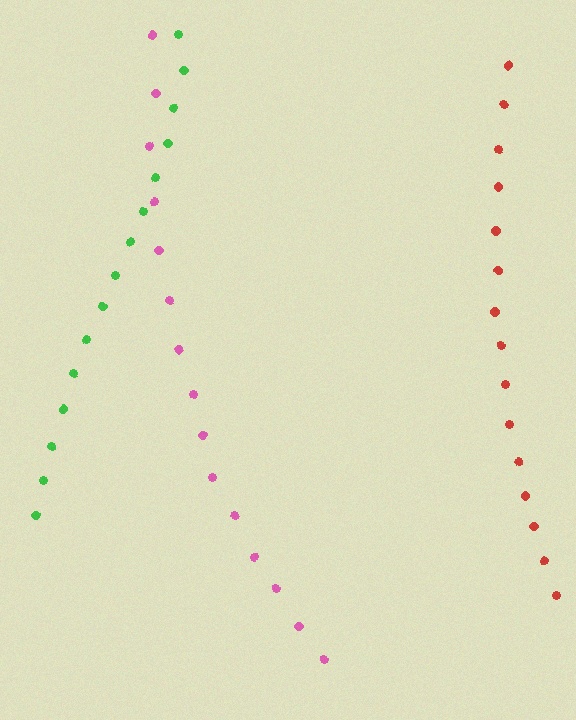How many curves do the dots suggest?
There are 3 distinct paths.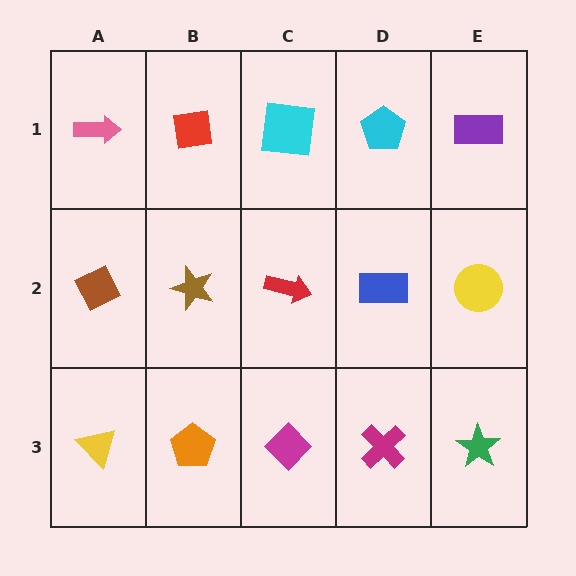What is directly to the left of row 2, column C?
A brown star.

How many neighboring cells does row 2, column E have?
3.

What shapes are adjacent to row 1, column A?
A brown diamond (row 2, column A), a red square (row 1, column B).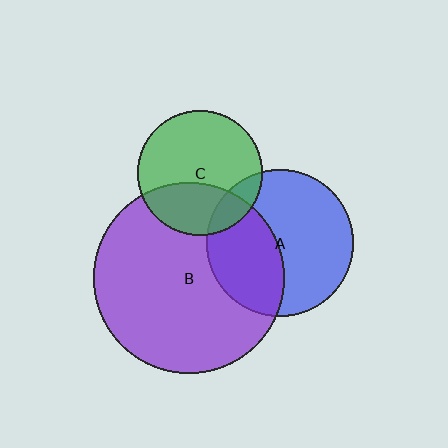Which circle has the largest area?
Circle B (purple).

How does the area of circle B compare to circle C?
Approximately 2.4 times.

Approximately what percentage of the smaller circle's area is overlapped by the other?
Approximately 40%.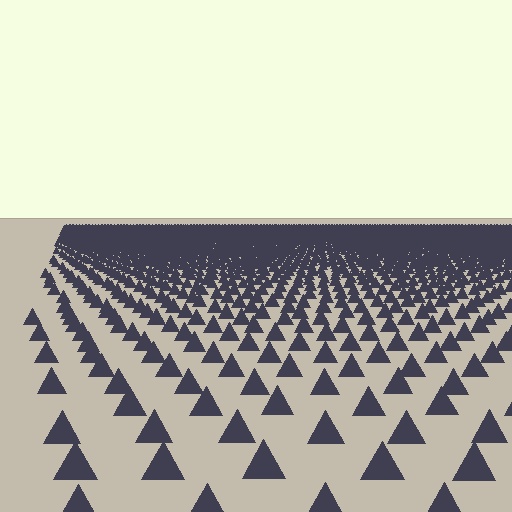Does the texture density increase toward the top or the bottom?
Density increases toward the top.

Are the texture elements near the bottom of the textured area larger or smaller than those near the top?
Larger. Near the bottom, elements are closer to the viewer and appear at a bigger on-screen size.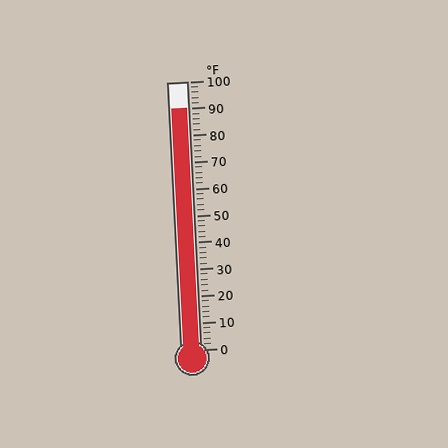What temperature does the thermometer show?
The thermometer shows approximately 90°F.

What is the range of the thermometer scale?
The thermometer scale ranges from 0°F to 100°F.